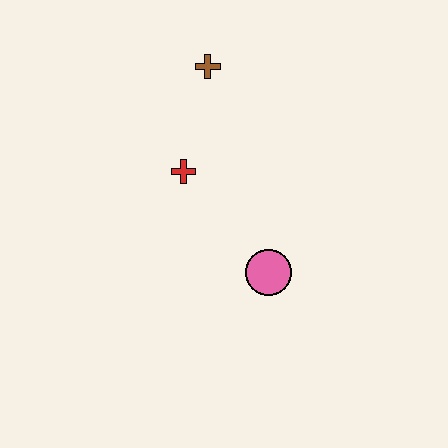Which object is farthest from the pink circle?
The brown cross is farthest from the pink circle.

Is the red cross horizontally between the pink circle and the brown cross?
No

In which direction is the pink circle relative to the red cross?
The pink circle is below the red cross.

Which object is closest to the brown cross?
The red cross is closest to the brown cross.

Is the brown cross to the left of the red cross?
No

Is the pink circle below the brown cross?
Yes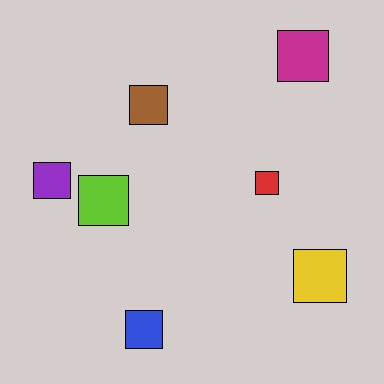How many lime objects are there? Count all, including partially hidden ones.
There is 1 lime object.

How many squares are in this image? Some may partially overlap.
There are 7 squares.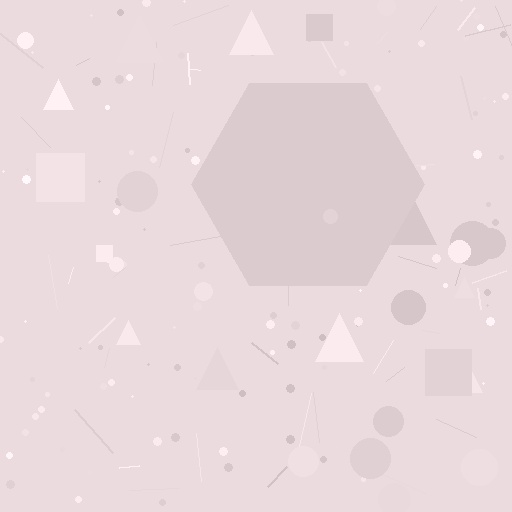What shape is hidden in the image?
A hexagon is hidden in the image.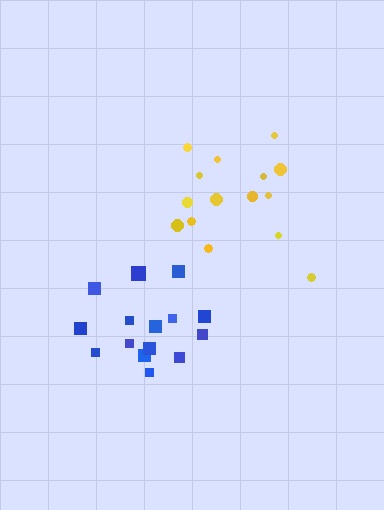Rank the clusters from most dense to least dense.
blue, yellow.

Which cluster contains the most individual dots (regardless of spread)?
Blue (15).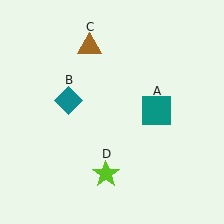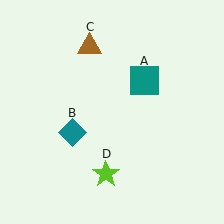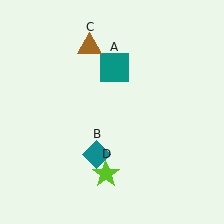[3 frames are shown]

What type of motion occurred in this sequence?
The teal square (object A), teal diamond (object B) rotated counterclockwise around the center of the scene.